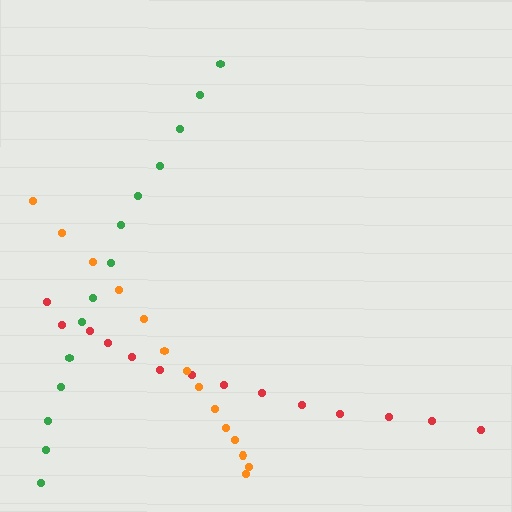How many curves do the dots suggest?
There are 3 distinct paths.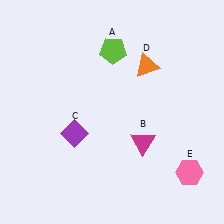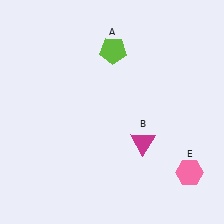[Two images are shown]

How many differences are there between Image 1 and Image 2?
There are 2 differences between the two images.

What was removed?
The purple diamond (C), the orange triangle (D) were removed in Image 2.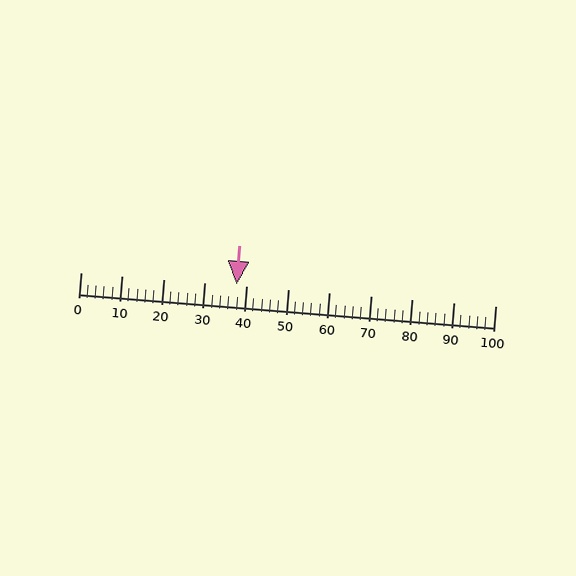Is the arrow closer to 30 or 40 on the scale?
The arrow is closer to 40.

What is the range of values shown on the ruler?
The ruler shows values from 0 to 100.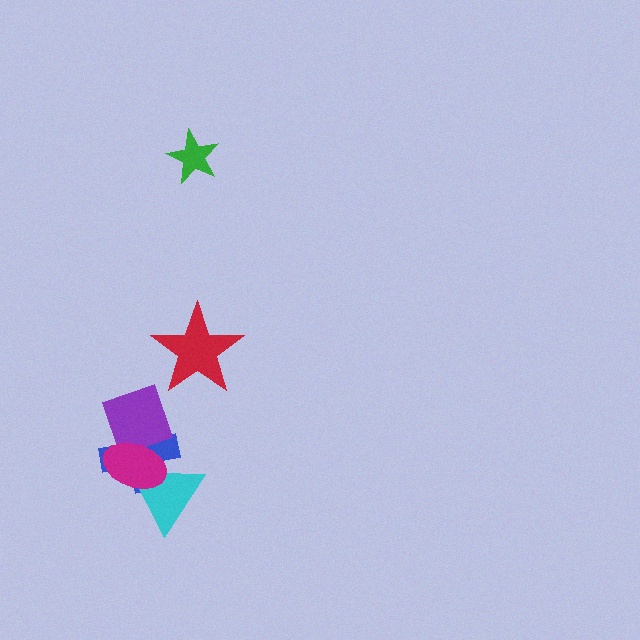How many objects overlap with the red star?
0 objects overlap with the red star.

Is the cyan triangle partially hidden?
Yes, it is partially covered by another shape.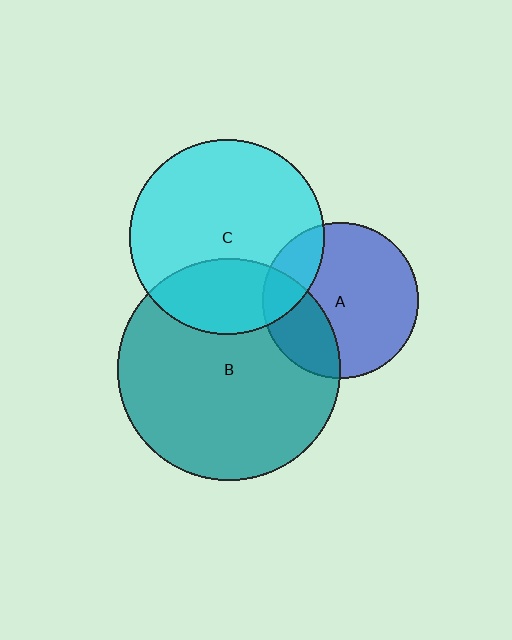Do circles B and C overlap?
Yes.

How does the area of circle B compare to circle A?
Approximately 2.0 times.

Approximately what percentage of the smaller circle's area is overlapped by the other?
Approximately 30%.